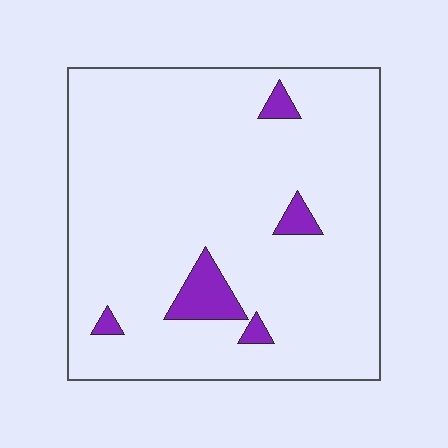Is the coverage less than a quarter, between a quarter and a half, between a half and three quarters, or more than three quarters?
Less than a quarter.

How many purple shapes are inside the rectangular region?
5.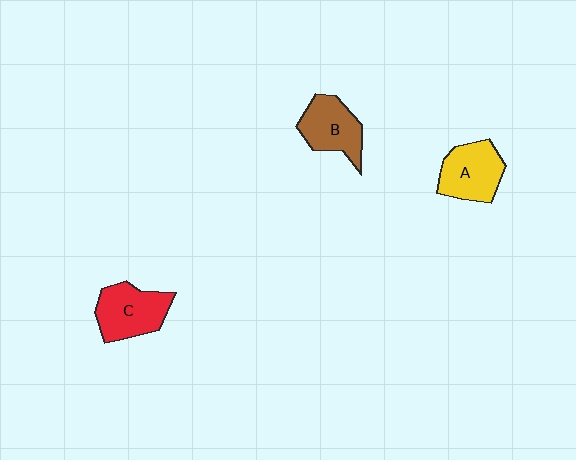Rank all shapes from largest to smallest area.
From largest to smallest: C (red), A (yellow), B (brown).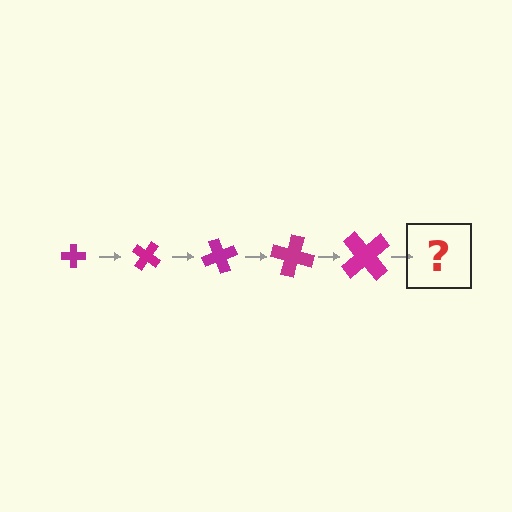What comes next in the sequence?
The next element should be a cross, larger than the previous one and rotated 175 degrees from the start.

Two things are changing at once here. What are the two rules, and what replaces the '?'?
The two rules are that the cross grows larger each step and it rotates 35 degrees each step. The '?' should be a cross, larger than the previous one and rotated 175 degrees from the start.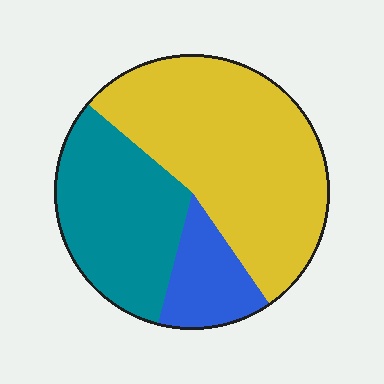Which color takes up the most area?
Yellow, at roughly 55%.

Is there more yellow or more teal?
Yellow.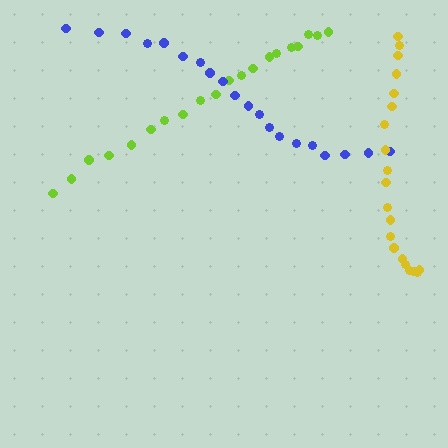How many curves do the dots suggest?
There are 3 distinct paths.